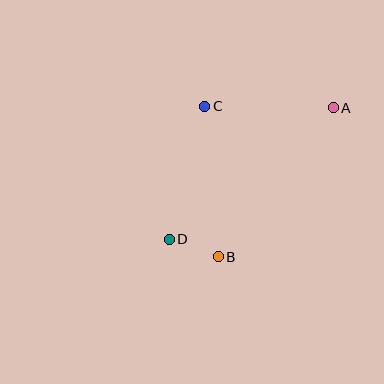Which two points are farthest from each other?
Points A and D are farthest from each other.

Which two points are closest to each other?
Points B and D are closest to each other.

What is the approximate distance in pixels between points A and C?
The distance between A and C is approximately 128 pixels.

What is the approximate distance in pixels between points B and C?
The distance between B and C is approximately 151 pixels.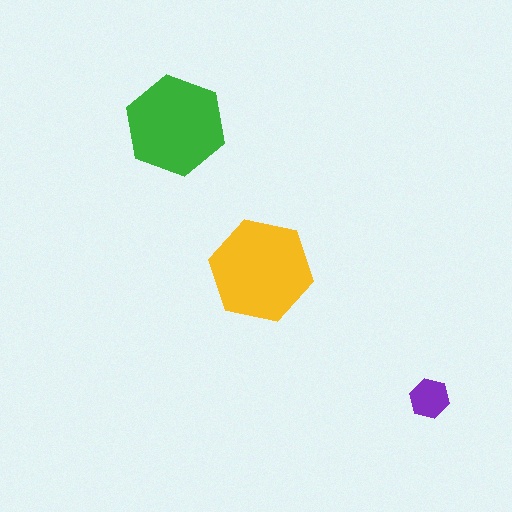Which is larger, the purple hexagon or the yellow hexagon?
The yellow one.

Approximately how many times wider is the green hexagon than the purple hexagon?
About 2.5 times wider.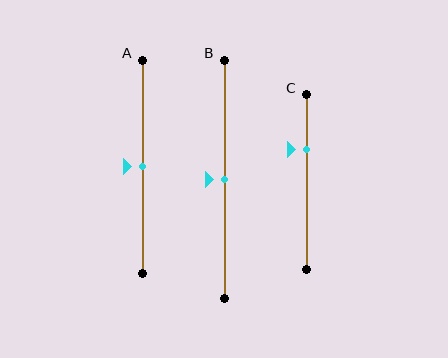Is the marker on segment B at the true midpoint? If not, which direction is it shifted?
Yes, the marker on segment B is at the true midpoint.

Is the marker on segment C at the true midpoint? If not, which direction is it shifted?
No, the marker on segment C is shifted upward by about 19% of the segment length.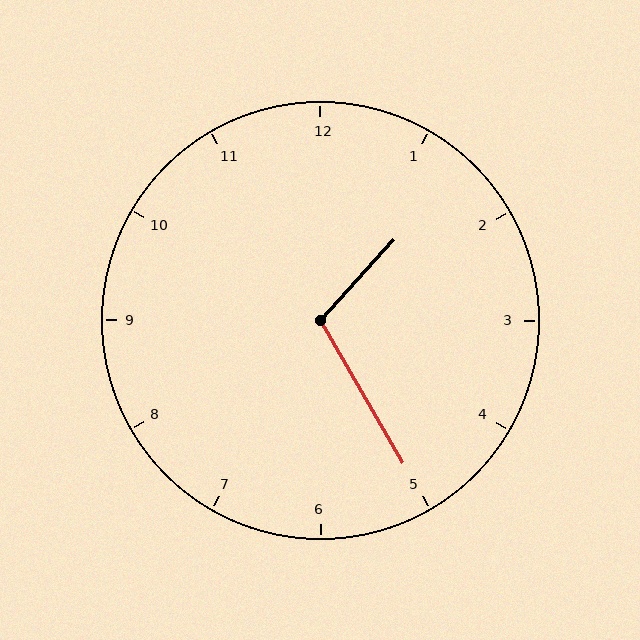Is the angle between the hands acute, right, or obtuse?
It is obtuse.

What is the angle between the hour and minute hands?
Approximately 108 degrees.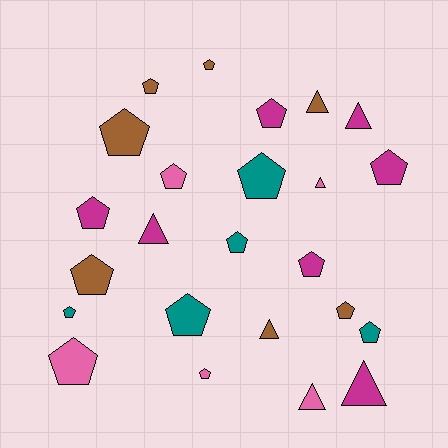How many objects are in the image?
There are 24 objects.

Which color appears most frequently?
Brown, with 7 objects.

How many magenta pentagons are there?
There are 4 magenta pentagons.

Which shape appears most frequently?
Pentagon, with 17 objects.